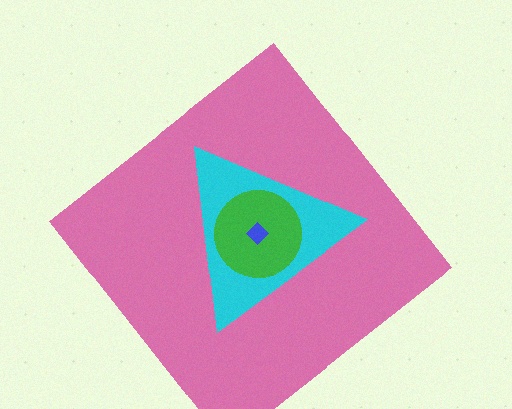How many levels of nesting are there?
4.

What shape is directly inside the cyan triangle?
The green circle.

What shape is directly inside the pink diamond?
The cyan triangle.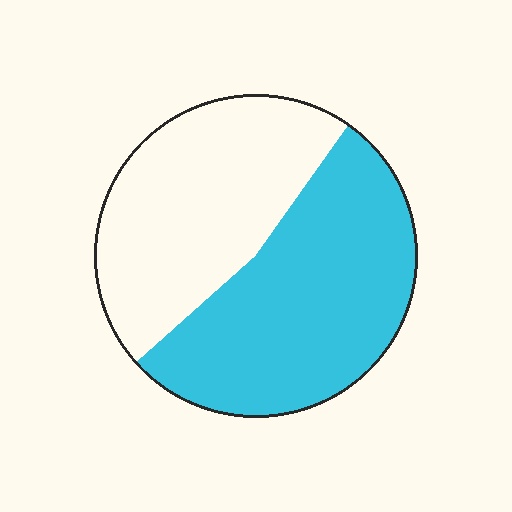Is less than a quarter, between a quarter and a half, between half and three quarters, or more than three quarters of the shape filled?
Between half and three quarters.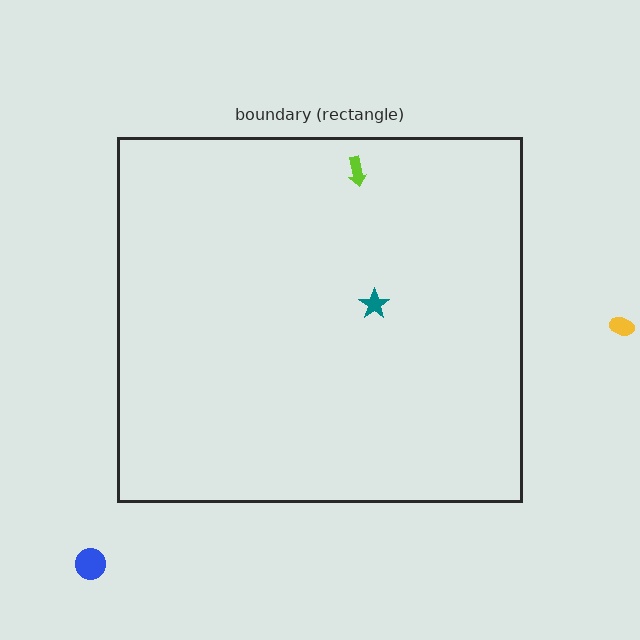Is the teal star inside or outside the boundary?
Inside.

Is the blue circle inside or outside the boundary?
Outside.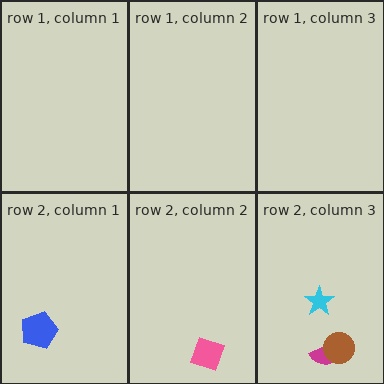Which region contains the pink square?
The row 2, column 2 region.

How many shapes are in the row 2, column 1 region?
1.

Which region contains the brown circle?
The row 2, column 3 region.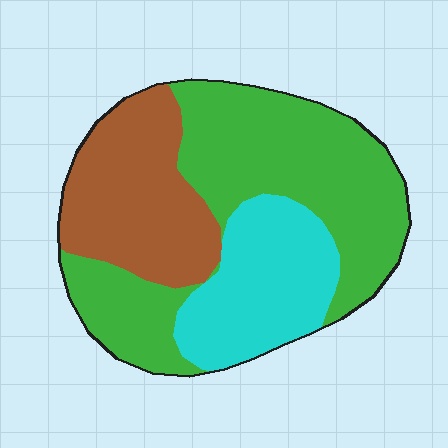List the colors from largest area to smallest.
From largest to smallest: green, brown, cyan.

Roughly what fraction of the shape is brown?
Brown takes up between a sixth and a third of the shape.